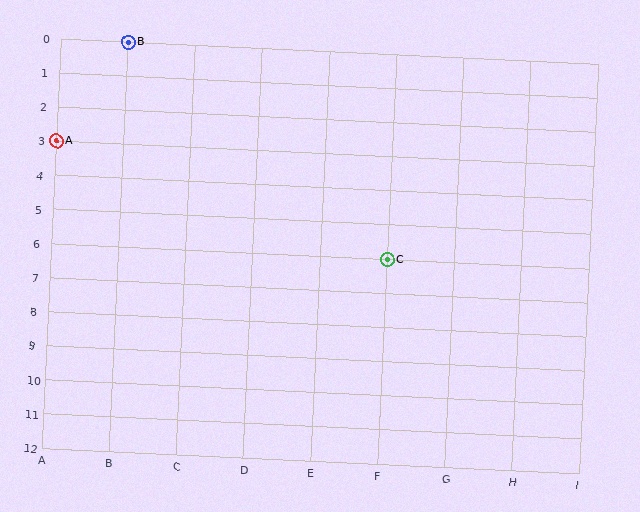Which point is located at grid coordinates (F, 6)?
Point C is at (F, 6).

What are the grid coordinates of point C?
Point C is at grid coordinates (F, 6).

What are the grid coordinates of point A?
Point A is at grid coordinates (A, 3).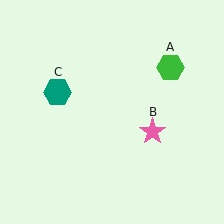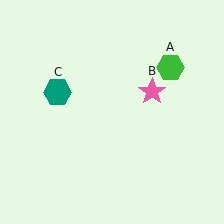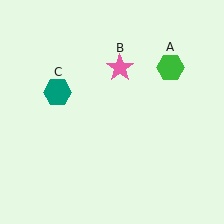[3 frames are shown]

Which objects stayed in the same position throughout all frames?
Green hexagon (object A) and teal hexagon (object C) remained stationary.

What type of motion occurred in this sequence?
The pink star (object B) rotated counterclockwise around the center of the scene.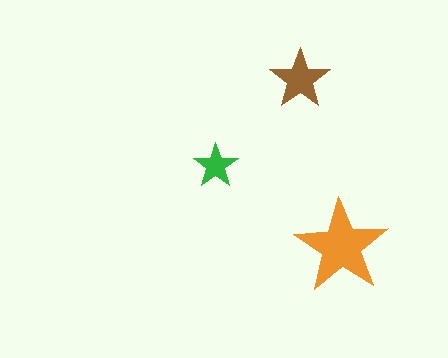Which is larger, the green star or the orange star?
The orange one.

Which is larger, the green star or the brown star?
The brown one.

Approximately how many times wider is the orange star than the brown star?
About 1.5 times wider.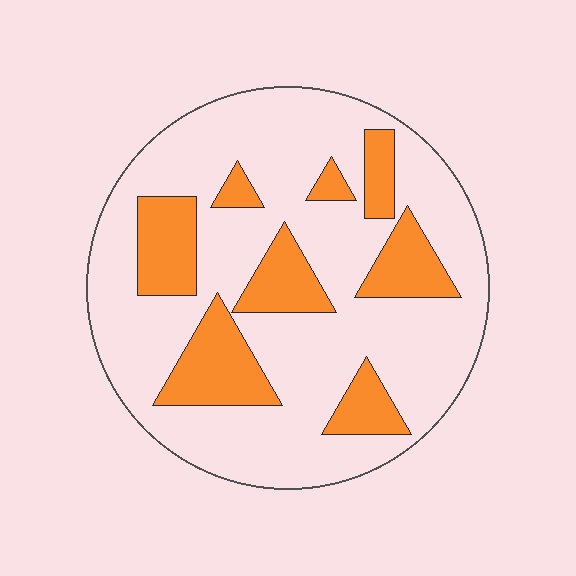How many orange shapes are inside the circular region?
8.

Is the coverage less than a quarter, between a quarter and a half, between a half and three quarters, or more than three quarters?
Between a quarter and a half.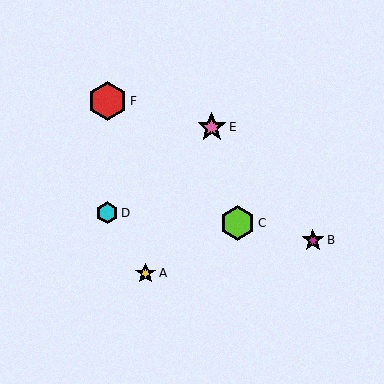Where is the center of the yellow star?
The center of the yellow star is at (146, 273).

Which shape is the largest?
The red hexagon (labeled F) is the largest.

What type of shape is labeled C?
Shape C is a lime hexagon.